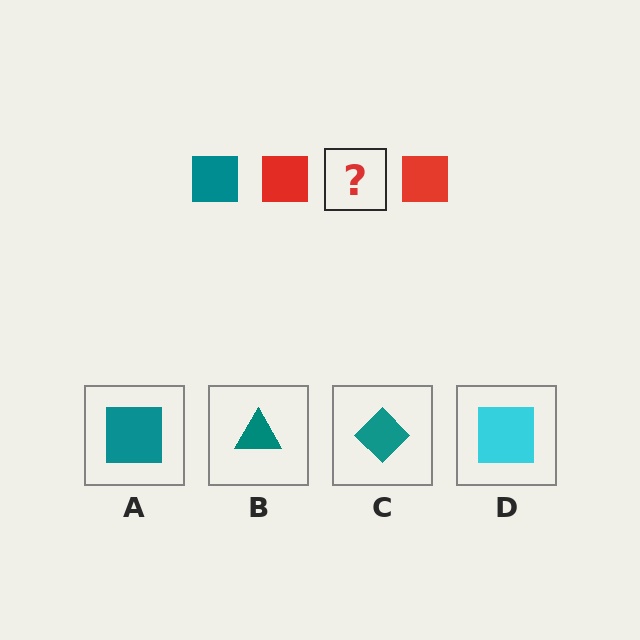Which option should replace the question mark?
Option A.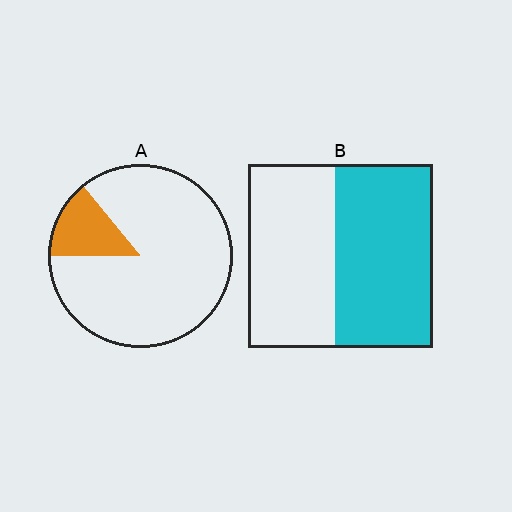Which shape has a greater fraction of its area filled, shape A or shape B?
Shape B.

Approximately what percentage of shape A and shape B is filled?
A is approximately 15% and B is approximately 55%.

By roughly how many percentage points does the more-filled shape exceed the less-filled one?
By roughly 40 percentage points (B over A).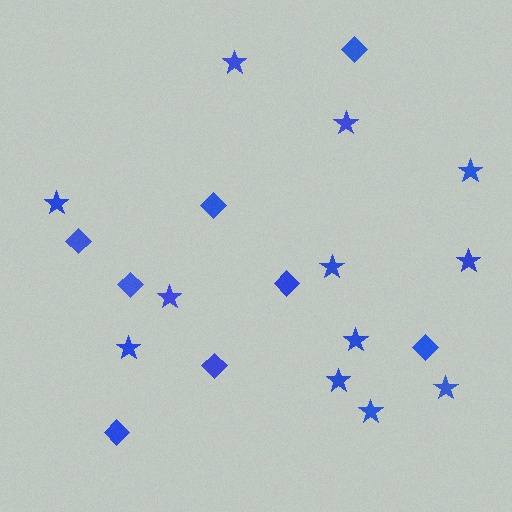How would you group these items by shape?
There are 2 groups: one group of diamonds (8) and one group of stars (12).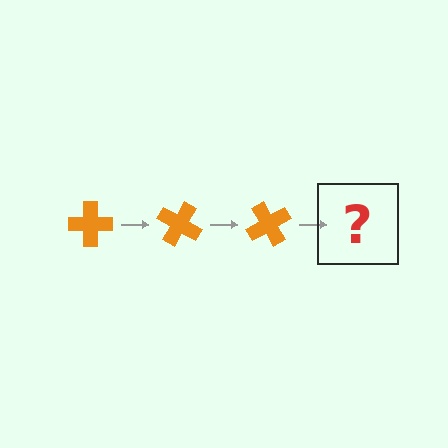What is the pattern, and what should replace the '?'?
The pattern is that the cross rotates 30 degrees each step. The '?' should be an orange cross rotated 90 degrees.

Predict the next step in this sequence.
The next step is an orange cross rotated 90 degrees.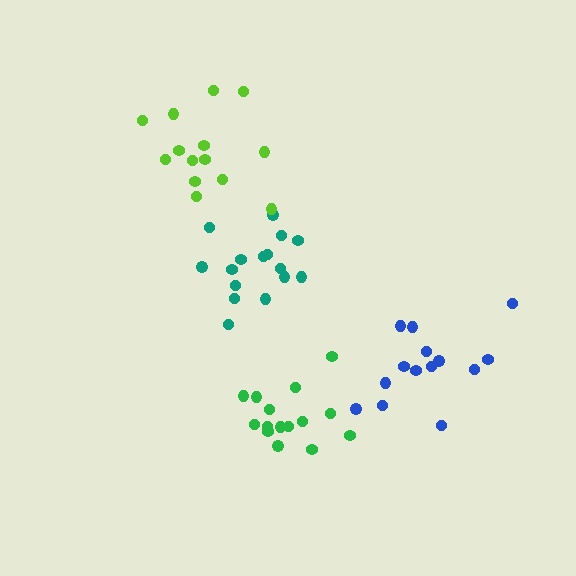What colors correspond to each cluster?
The clusters are colored: teal, green, blue, lime.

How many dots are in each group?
Group 1: 16 dots, Group 2: 15 dots, Group 3: 14 dots, Group 4: 14 dots (59 total).